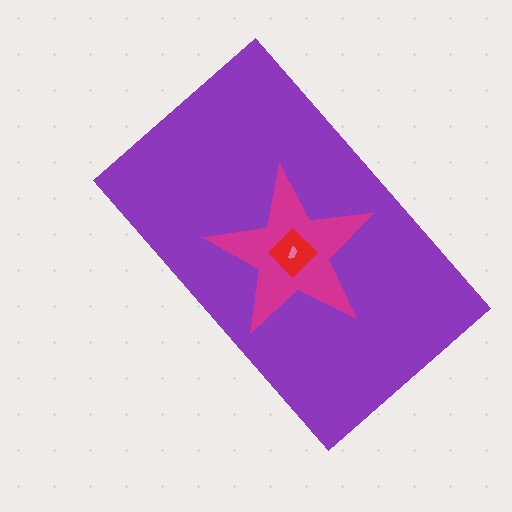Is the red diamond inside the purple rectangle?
Yes.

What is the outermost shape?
The purple rectangle.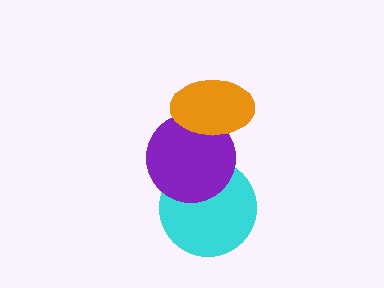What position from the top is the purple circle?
The purple circle is 2nd from the top.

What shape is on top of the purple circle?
The orange ellipse is on top of the purple circle.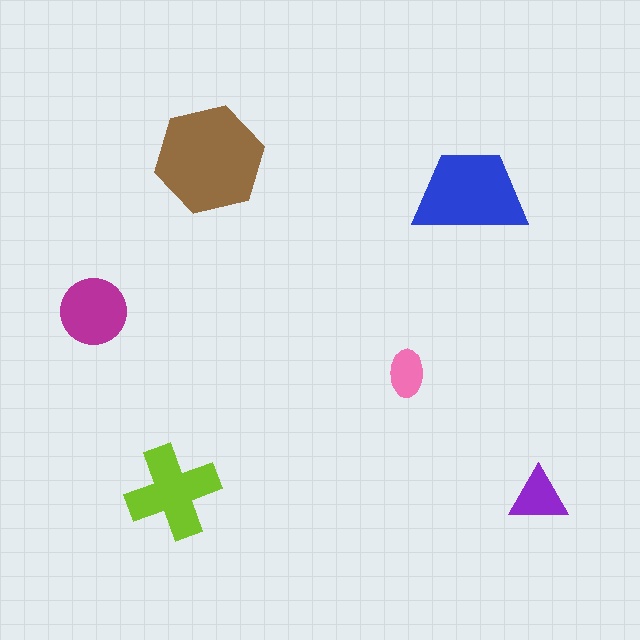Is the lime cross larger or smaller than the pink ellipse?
Larger.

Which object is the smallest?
The pink ellipse.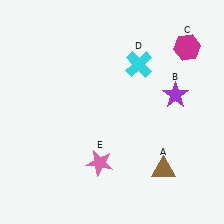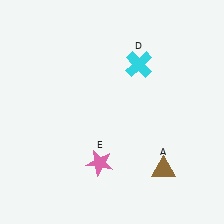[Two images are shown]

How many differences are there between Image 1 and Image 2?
There are 2 differences between the two images.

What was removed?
The magenta hexagon (C), the purple star (B) were removed in Image 2.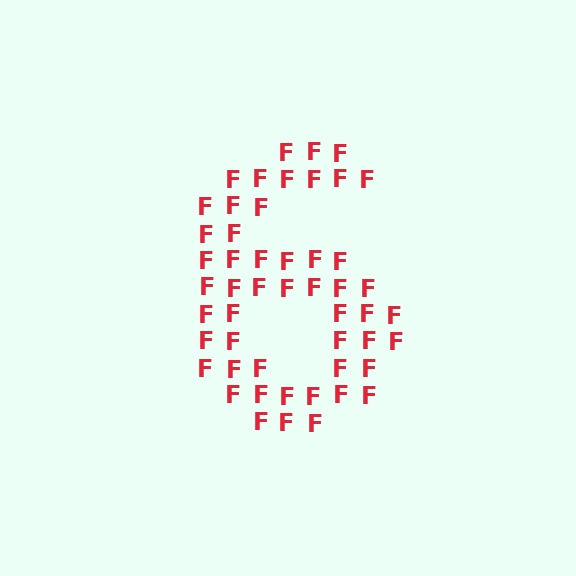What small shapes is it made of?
It is made of small letter F's.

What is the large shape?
The large shape is the digit 6.